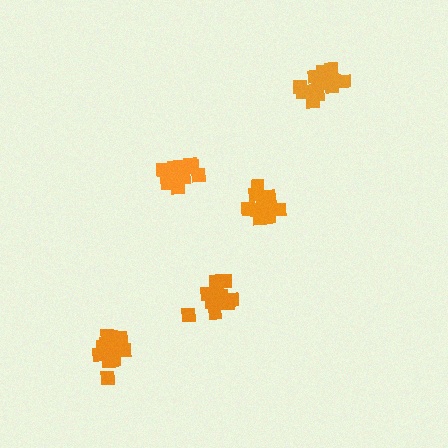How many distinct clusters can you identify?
There are 5 distinct clusters.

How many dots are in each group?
Group 1: 12 dots, Group 2: 16 dots, Group 3: 16 dots, Group 4: 14 dots, Group 5: 12 dots (70 total).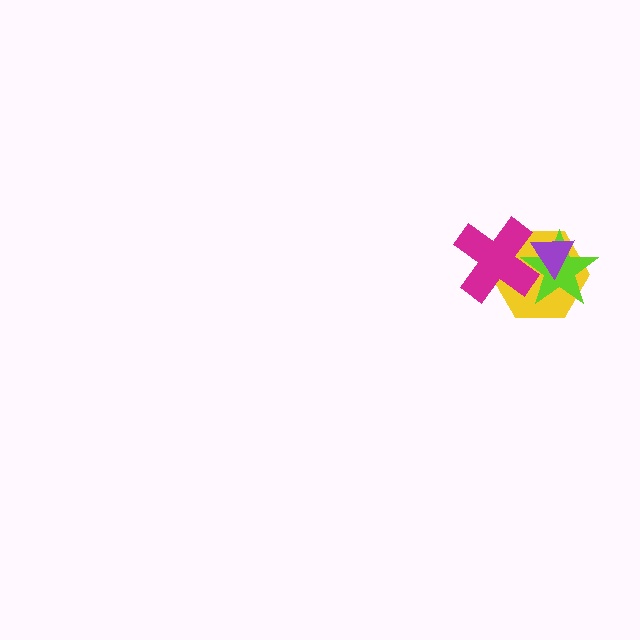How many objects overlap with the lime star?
3 objects overlap with the lime star.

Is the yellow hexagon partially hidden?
Yes, it is partially covered by another shape.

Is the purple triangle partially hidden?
No, no other shape covers it.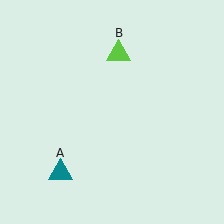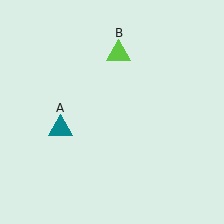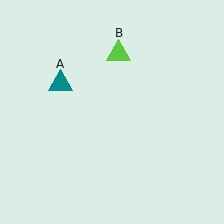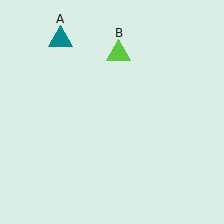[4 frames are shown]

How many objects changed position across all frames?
1 object changed position: teal triangle (object A).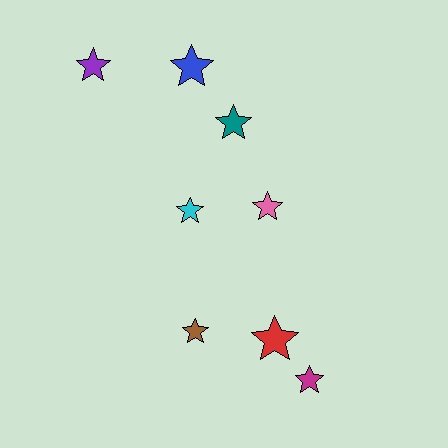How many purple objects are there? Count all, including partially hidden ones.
There is 1 purple object.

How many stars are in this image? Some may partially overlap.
There are 8 stars.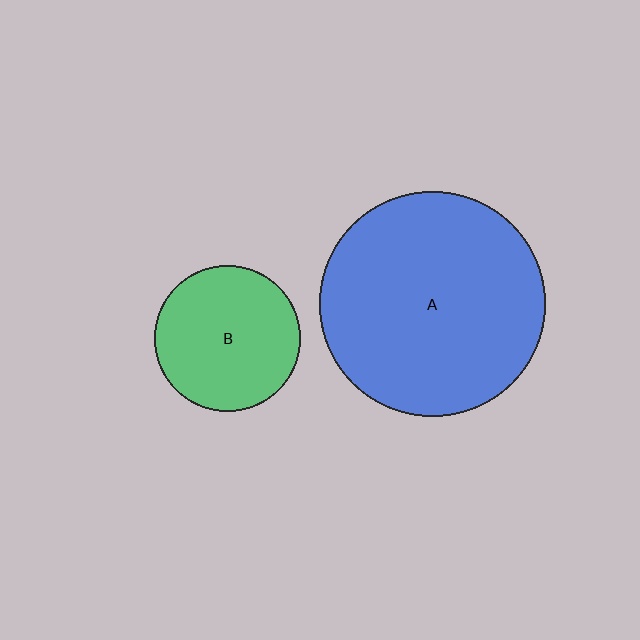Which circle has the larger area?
Circle A (blue).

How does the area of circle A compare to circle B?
Approximately 2.4 times.